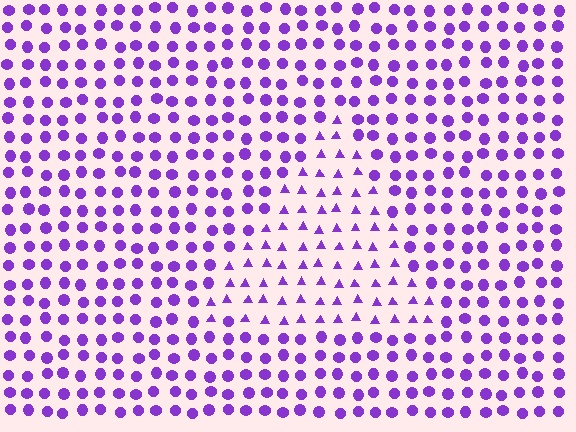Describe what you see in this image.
The image is filled with small purple elements arranged in a uniform grid. A triangle-shaped region contains triangles, while the surrounding area contains circles. The boundary is defined purely by the change in element shape.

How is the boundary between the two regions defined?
The boundary is defined by a change in element shape: triangles inside vs. circles outside. All elements share the same color and spacing.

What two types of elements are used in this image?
The image uses triangles inside the triangle region and circles outside it.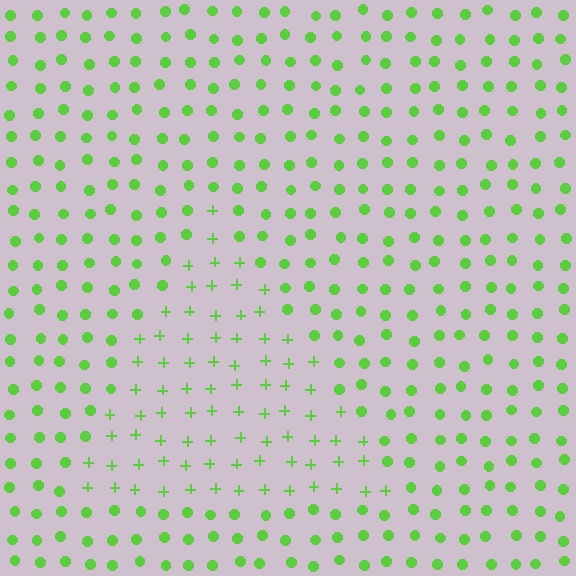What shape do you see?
I see a triangle.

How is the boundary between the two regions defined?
The boundary is defined by a change in element shape: plus signs inside vs. circles outside. All elements share the same color and spacing.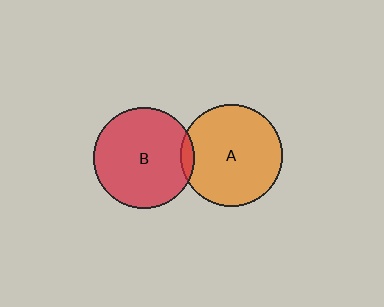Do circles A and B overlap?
Yes.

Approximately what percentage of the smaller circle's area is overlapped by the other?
Approximately 5%.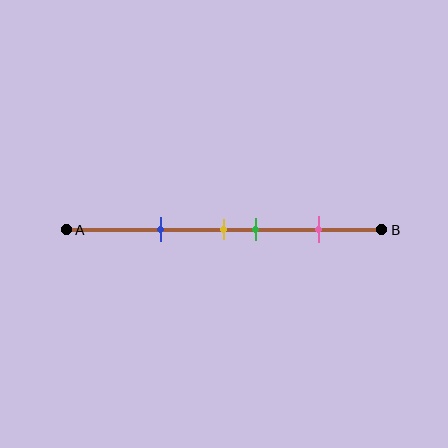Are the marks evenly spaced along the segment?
No, the marks are not evenly spaced.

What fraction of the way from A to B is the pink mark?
The pink mark is approximately 80% (0.8) of the way from A to B.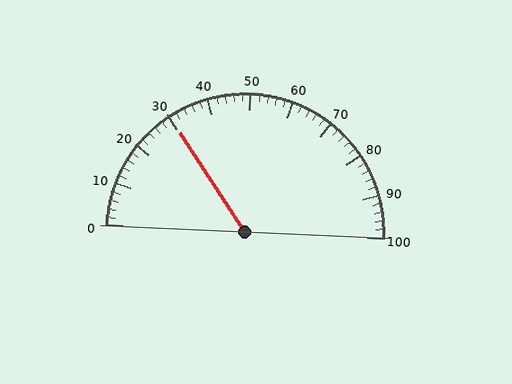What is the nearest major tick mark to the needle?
The nearest major tick mark is 30.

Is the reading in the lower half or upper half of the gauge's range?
The reading is in the lower half of the range (0 to 100).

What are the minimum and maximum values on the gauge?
The gauge ranges from 0 to 100.